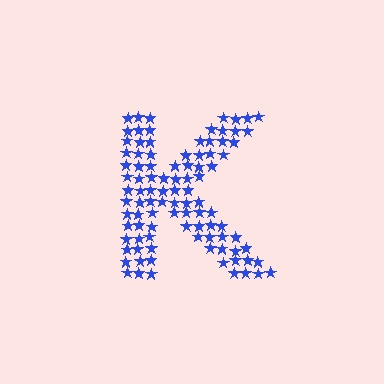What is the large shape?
The large shape is the letter K.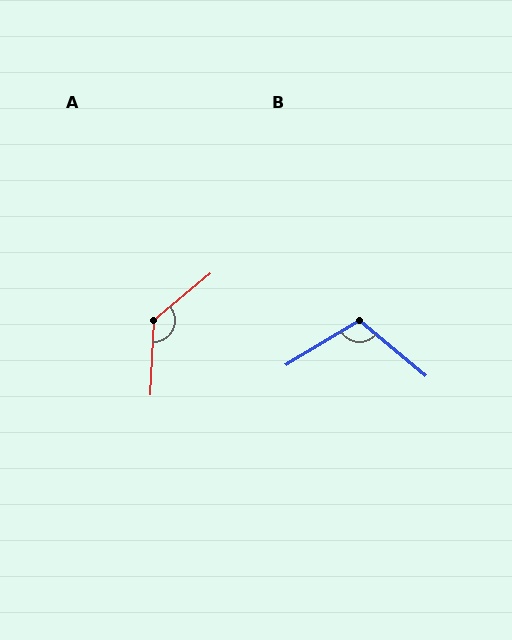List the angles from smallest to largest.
B (109°), A (132°).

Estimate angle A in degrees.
Approximately 132 degrees.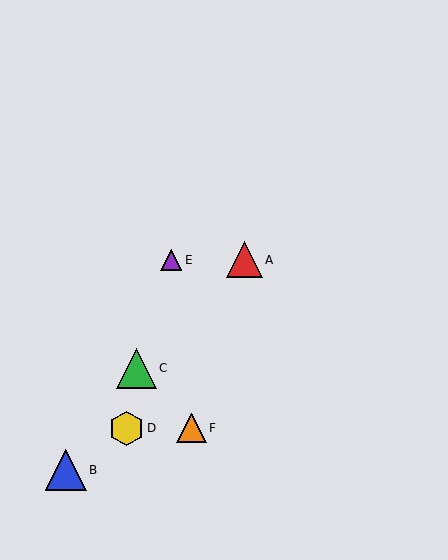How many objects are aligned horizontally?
2 objects (A, E) are aligned horizontally.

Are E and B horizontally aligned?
No, E is at y≈260 and B is at y≈470.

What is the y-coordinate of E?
Object E is at y≈260.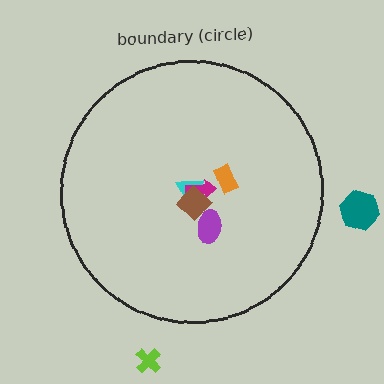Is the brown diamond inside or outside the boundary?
Inside.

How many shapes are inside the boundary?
5 inside, 2 outside.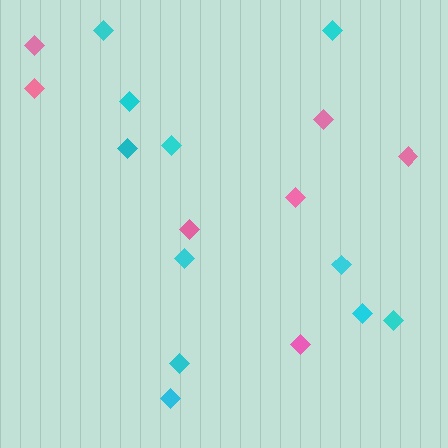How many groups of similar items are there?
There are 2 groups: one group of pink diamonds (7) and one group of cyan diamonds (11).